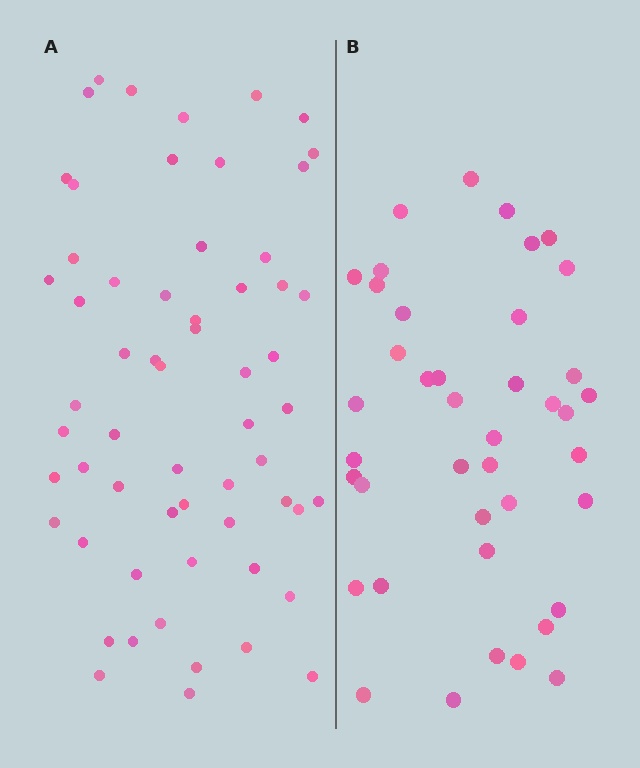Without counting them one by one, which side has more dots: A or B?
Region A (the left region) has more dots.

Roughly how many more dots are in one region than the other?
Region A has approximately 20 more dots than region B.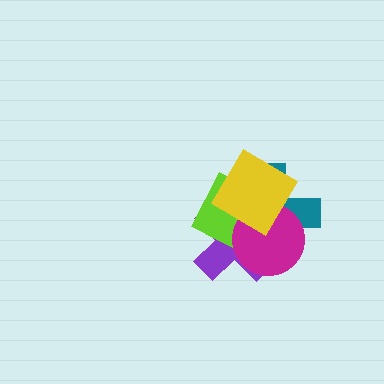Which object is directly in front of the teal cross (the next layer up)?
The purple cross is directly in front of the teal cross.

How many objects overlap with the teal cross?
4 objects overlap with the teal cross.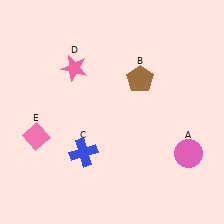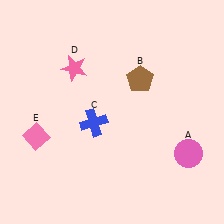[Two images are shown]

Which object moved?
The blue cross (C) moved up.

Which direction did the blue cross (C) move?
The blue cross (C) moved up.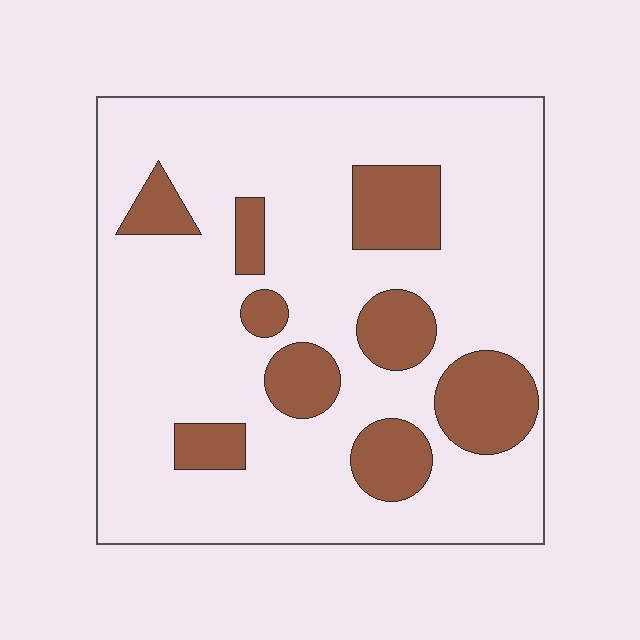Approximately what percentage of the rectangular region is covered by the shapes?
Approximately 20%.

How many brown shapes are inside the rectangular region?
9.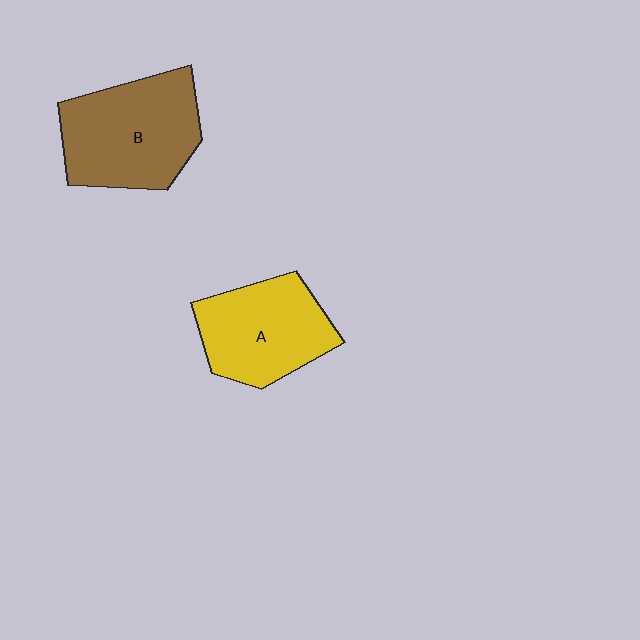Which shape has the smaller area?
Shape A (yellow).